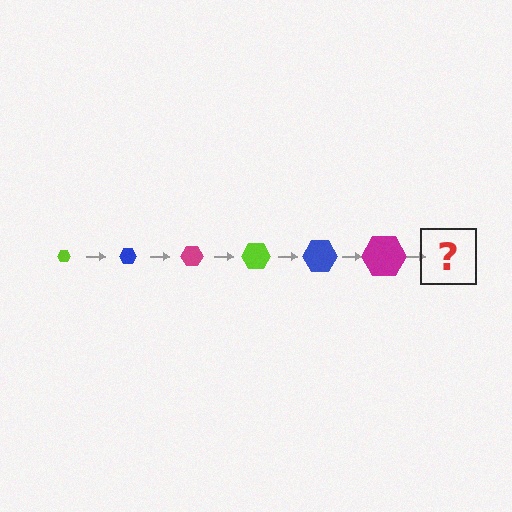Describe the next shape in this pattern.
It should be a lime hexagon, larger than the previous one.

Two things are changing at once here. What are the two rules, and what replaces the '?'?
The two rules are that the hexagon grows larger each step and the color cycles through lime, blue, and magenta. The '?' should be a lime hexagon, larger than the previous one.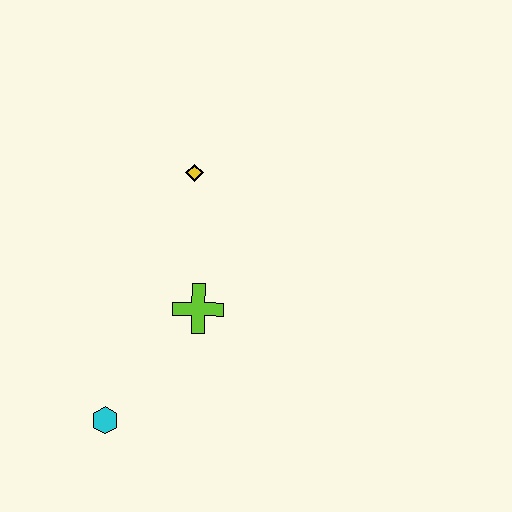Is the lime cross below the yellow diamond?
Yes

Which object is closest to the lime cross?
The yellow diamond is closest to the lime cross.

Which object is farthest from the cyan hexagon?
The yellow diamond is farthest from the cyan hexagon.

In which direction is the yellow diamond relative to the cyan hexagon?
The yellow diamond is above the cyan hexagon.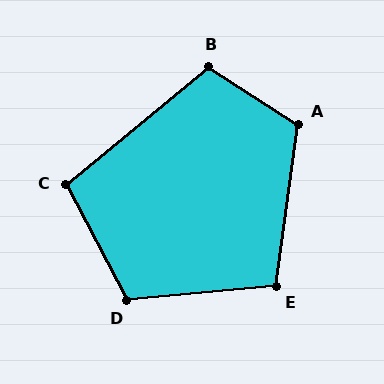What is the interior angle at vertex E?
Approximately 103 degrees (obtuse).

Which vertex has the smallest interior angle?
C, at approximately 102 degrees.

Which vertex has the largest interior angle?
A, at approximately 115 degrees.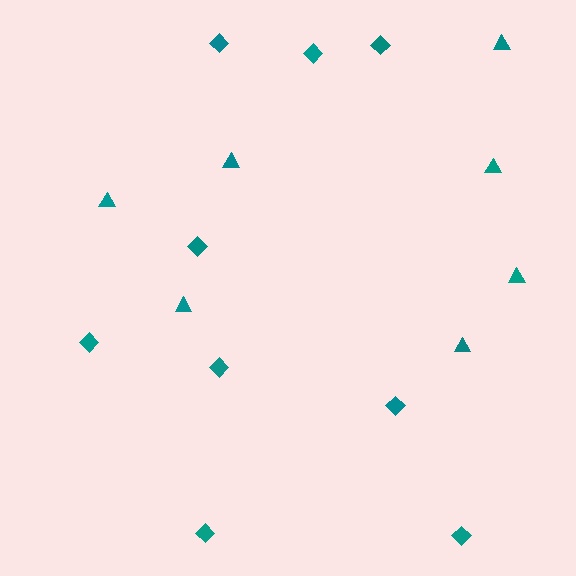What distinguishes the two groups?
There are 2 groups: one group of diamonds (9) and one group of triangles (7).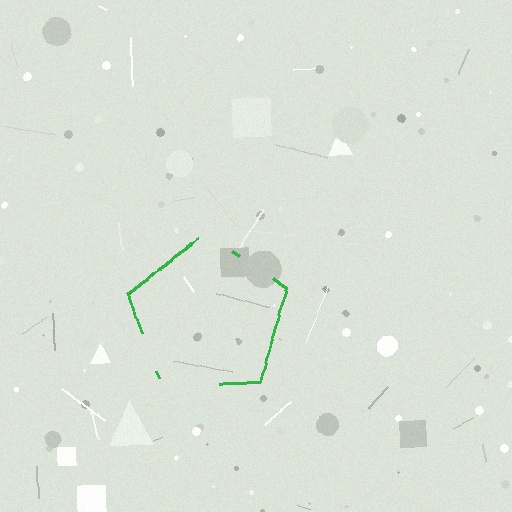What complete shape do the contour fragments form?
The contour fragments form a pentagon.